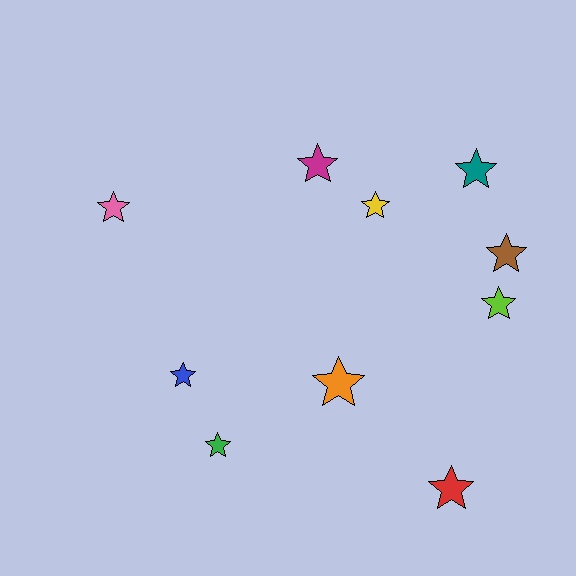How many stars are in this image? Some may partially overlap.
There are 10 stars.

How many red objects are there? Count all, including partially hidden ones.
There is 1 red object.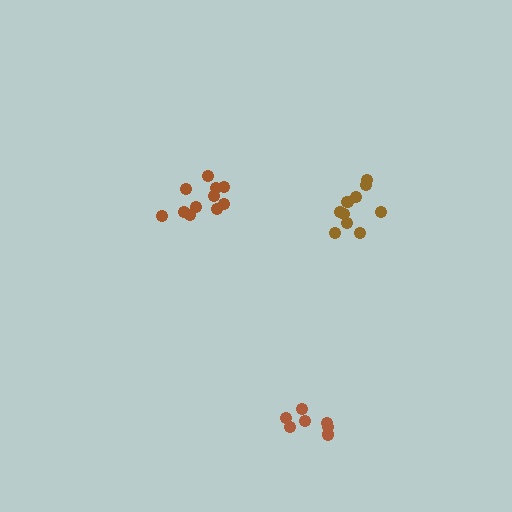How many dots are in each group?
Group 1: 11 dots, Group 2: 10 dots, Group 3: 7 dots (28 total).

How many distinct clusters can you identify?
There are 3 distinct clusters.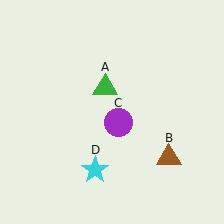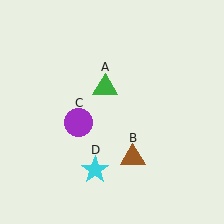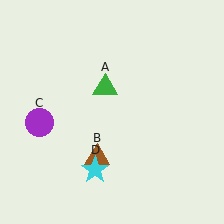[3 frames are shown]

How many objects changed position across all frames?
2 objects changed position: brown triangle (object B), purple circle (object C).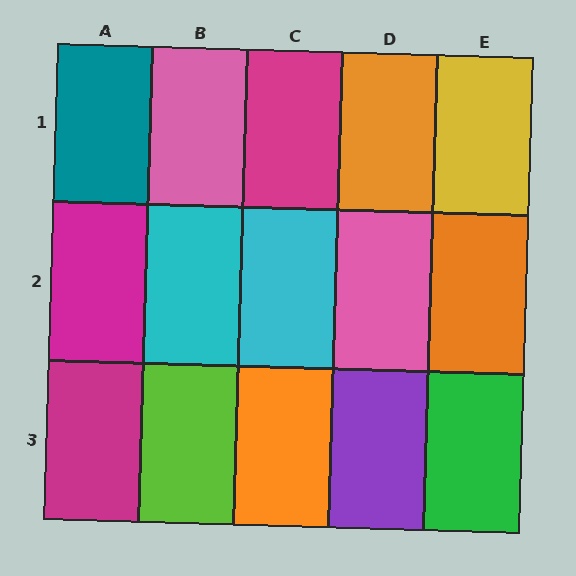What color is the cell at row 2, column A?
Magenta.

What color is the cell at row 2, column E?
Orange.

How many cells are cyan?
2 cells are cyan.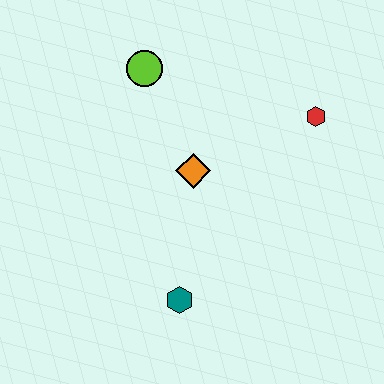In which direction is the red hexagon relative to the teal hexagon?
The red hexagon is above the teal hexagon.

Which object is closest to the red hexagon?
The orange diamond is closest to the red hexagon.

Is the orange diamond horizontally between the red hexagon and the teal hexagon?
Yes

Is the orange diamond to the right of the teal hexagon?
Yes